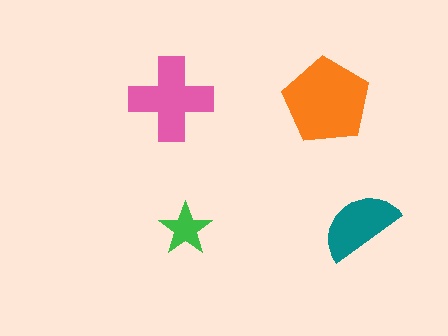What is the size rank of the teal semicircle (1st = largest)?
3rd.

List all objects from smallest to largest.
The green star, the teal semicircle, the pink cross, the orange pentagon.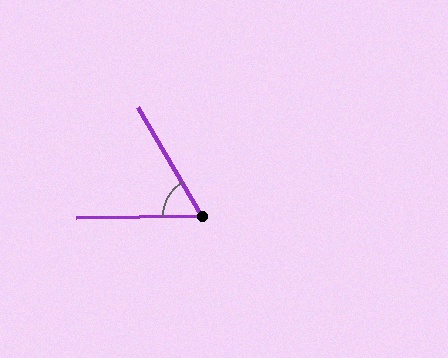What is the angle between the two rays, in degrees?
Approximately 60 degrees.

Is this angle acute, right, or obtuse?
It is acute.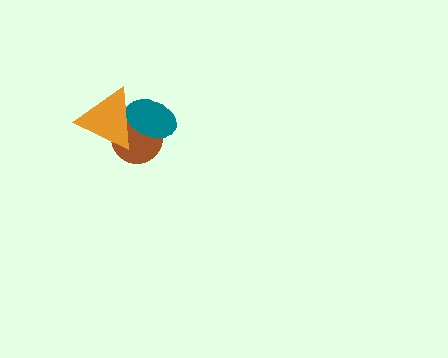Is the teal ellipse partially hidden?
Yes, it is partially covered by another shape.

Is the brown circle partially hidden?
Yes, it is partially covered by another shape.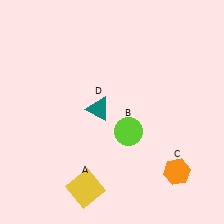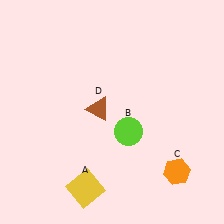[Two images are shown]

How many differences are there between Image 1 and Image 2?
There is 1 difference between the two images.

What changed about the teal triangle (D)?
In Image 1, D is teal. In Image 2, it changed to brown.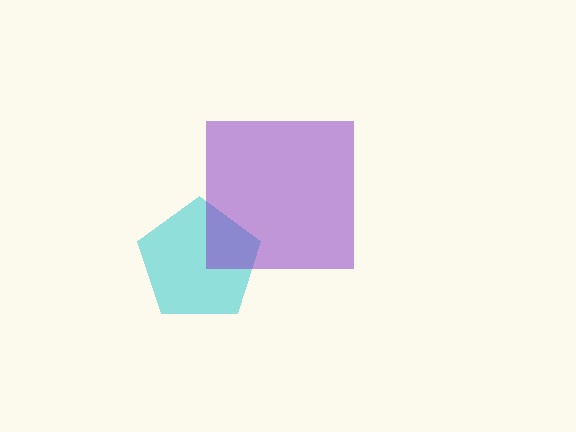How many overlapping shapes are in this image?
There are 2 overlapping shapes in the image.